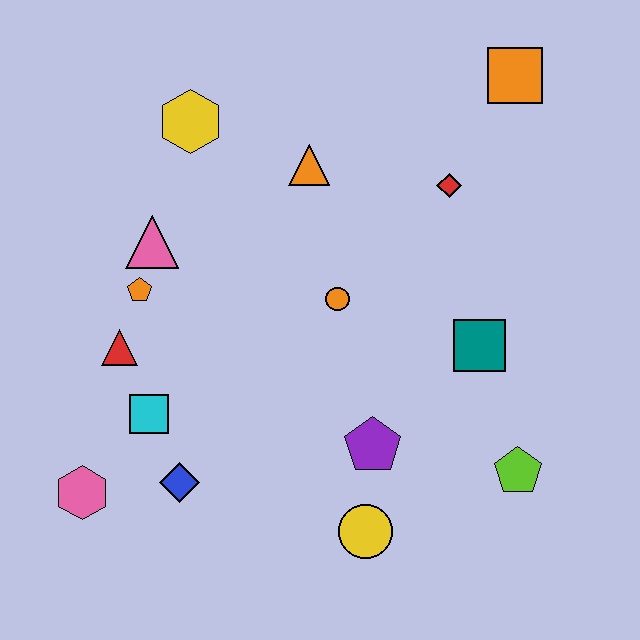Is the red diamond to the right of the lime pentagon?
No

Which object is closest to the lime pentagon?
The teal square is closest to the lime pentagon.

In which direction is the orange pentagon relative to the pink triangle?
The orange pentagon is below the pink triangle.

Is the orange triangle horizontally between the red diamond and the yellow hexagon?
Yes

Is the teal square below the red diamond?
Yes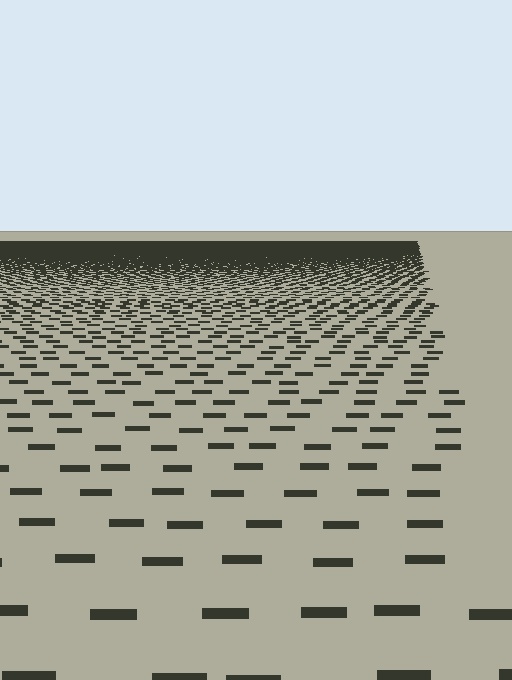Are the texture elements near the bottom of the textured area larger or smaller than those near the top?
Larger. Near the bottom, elements are closer to the viewer and appear at a bigger on-screen size.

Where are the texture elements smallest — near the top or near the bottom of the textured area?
Near the top.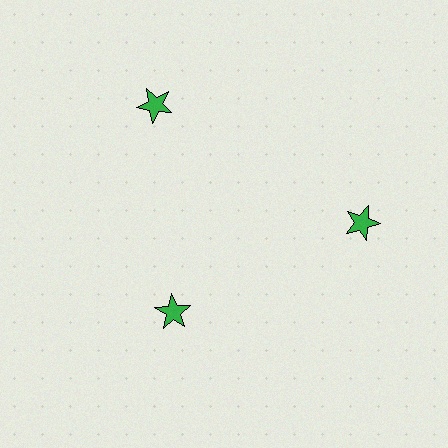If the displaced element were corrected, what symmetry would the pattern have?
It would have 3-fold rotational symmetry — the pattern would map onto itself every 120 degrees.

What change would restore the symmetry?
The symmetry would be restored by moving it outward, back onto the ring so that all 3 stars sit at equal angles and equal distance from the center.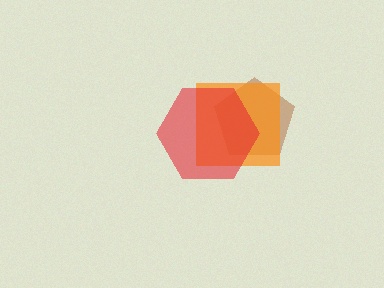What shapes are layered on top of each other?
The layered shapes are: a brown pentagon, an orange square, a red hexagon.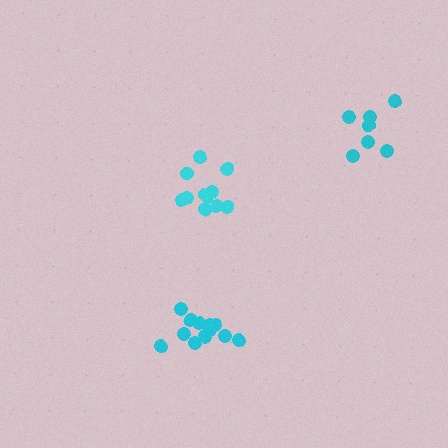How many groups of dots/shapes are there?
There are 3 groups.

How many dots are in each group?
Group 1: 11 dots, Group 2: 7 dots, Group 3: 12 dots (30 total).